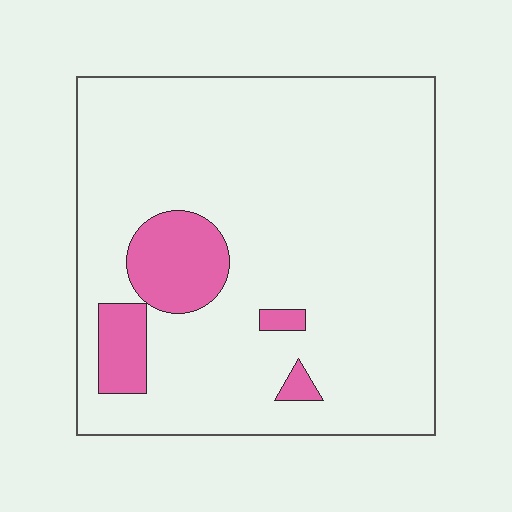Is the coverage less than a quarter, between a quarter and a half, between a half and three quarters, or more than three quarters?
Less than a quarter.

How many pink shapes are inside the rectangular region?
4.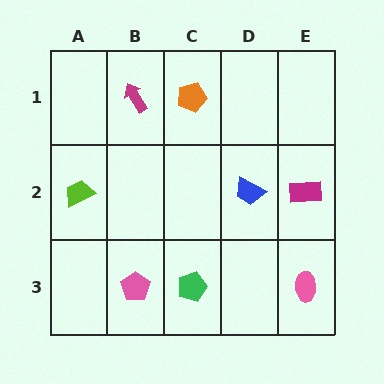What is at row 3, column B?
A pink pentagon.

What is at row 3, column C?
A green pentagon.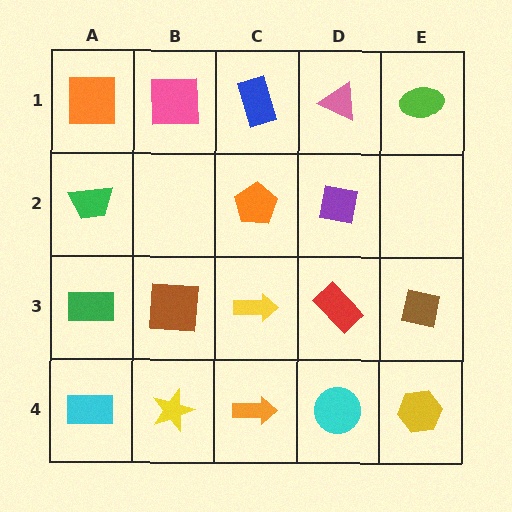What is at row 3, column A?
A green rectangle.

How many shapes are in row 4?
5 shapes.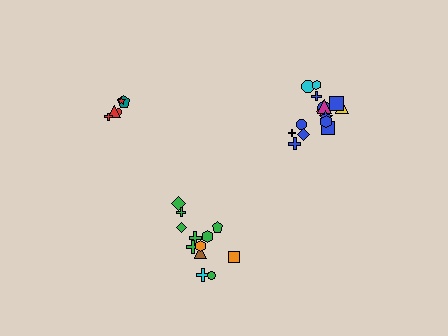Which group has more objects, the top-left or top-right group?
The top-right group.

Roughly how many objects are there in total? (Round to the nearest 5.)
Roughly 30 objects in total.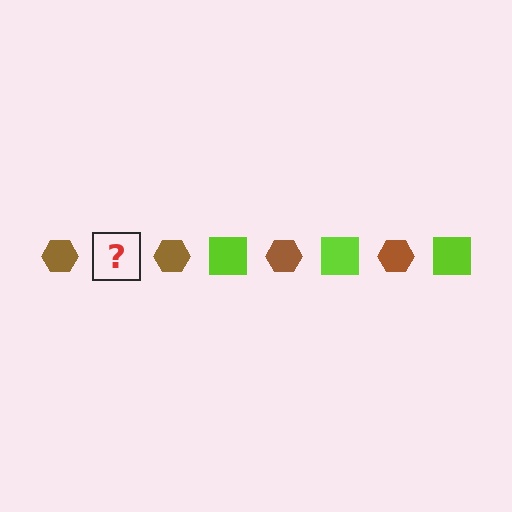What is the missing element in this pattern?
The missing element is a lime square.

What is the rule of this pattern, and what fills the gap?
The rule is that the pattern alternates between brown hexagon and lime square. The gap should be filled with a lime square.